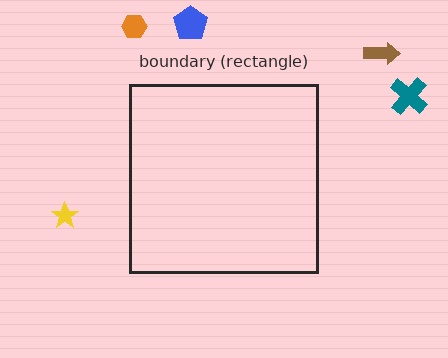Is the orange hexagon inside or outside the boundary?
Outside.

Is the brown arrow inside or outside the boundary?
Outside.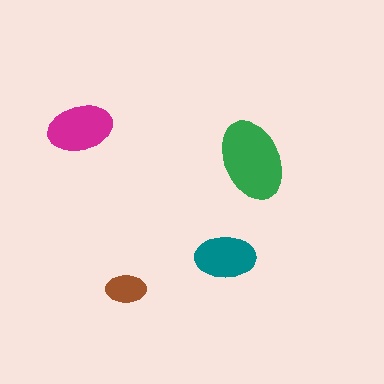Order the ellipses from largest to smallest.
the green one, the magenta one, the teal one, the brown one.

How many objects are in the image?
There are 4 objects in the image.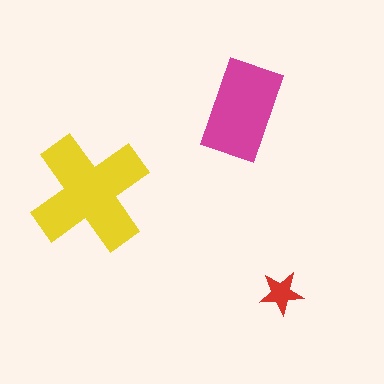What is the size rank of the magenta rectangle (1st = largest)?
2nd.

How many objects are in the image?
There are 3 objects in the image.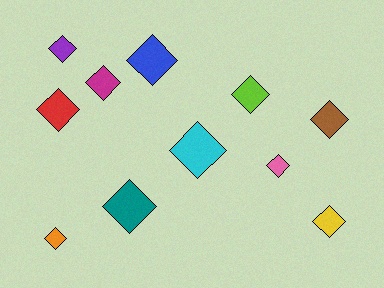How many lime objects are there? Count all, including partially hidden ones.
There is 1 lime object.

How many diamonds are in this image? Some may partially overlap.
There are 11 diamonds.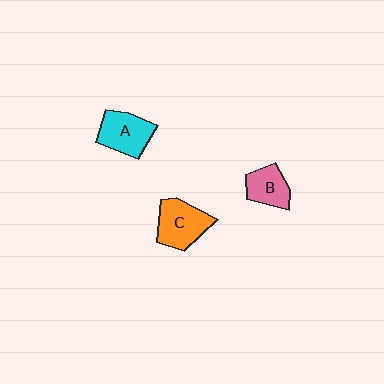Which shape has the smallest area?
Shape B (pink).